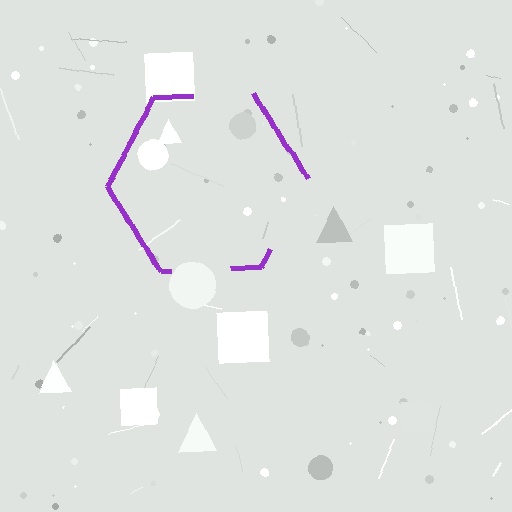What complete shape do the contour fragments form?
The contour fragments form a hexagon.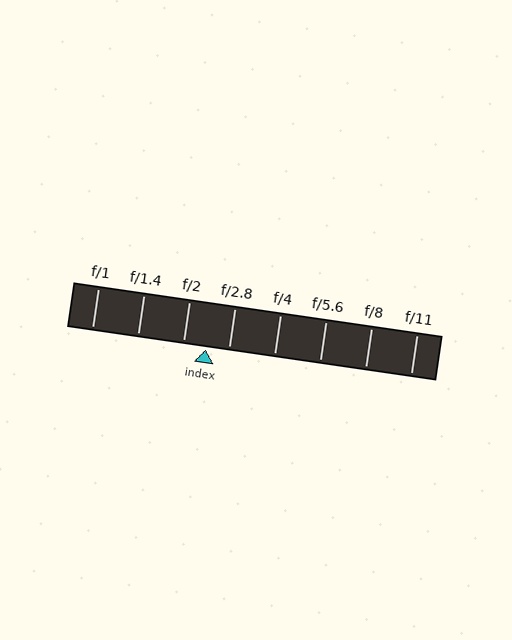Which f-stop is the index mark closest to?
The index mark is closest to f/2.8.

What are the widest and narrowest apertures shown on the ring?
The widest aperture shown is f/1 and the narrowest is f/11.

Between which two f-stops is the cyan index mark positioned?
The index mark is between f/2 and f/2.8.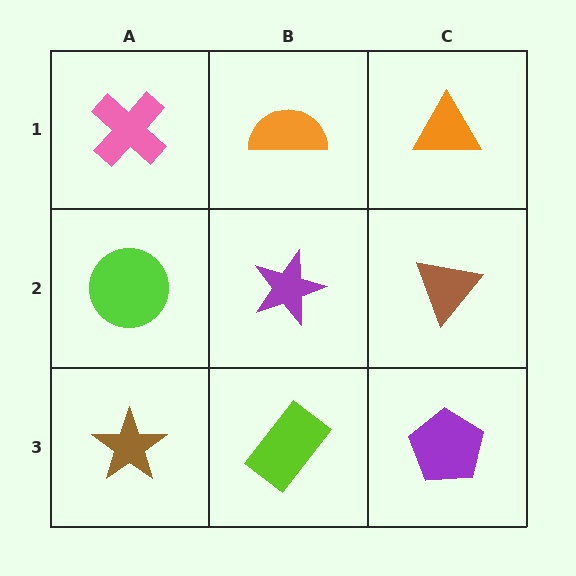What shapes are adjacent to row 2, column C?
An orange triangle (row 1, column C), a purple pentagon (row 3, column C), a purple star (row 2, column B).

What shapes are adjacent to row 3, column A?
A lime circle (row 2, column A), a lime rectangle (row 3, column B).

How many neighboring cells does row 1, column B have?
3.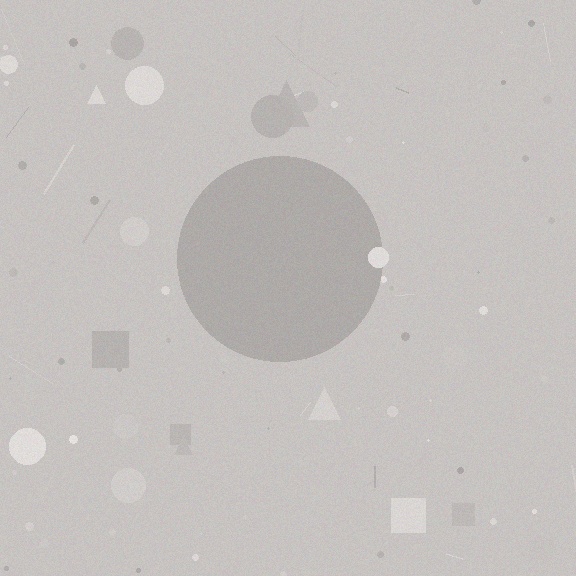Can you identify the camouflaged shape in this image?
The camouflaged shape is a circle.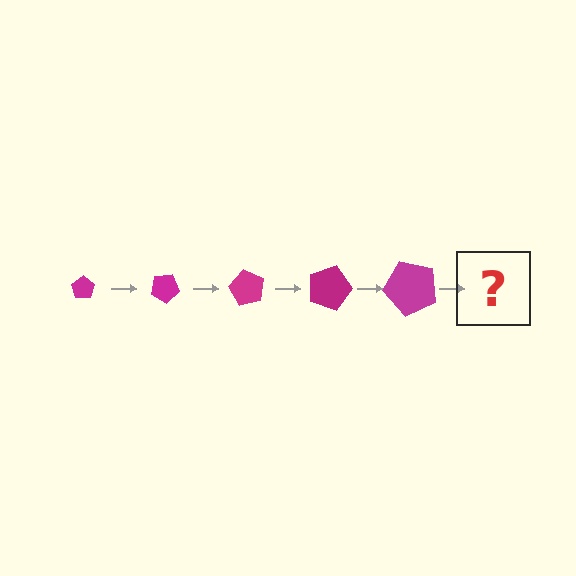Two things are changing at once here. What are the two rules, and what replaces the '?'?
The two rules are that the pentagon grows larger each step and it rotates 30 degrees each step. The '?' should be a pentagon, larger than the previous one and rotated 150 degrees from the start.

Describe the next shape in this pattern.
It should be a pentagon, larger than the previous one and rotated 150 degrees from the start.